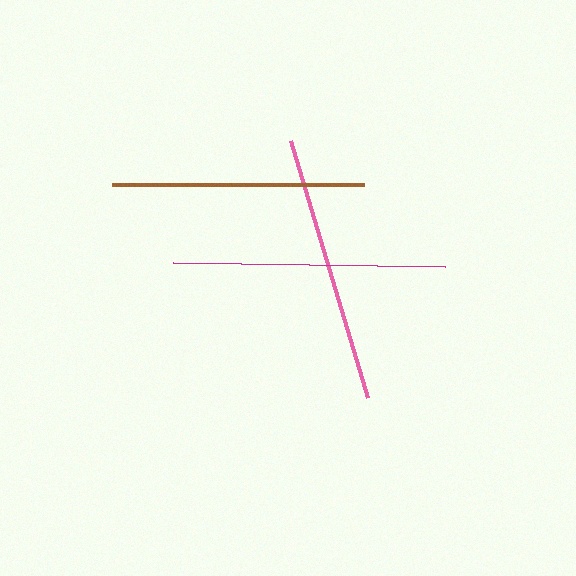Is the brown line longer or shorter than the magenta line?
The magenta line is longer than the brown line.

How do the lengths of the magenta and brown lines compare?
The magenta and brown lines are approximately the same length.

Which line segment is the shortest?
The brown line is the shortest at approximately 252 pixels.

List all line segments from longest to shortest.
From longest to shortest: magenta, pink, brown.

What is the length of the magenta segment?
The magenta segment is approximately 273 pixels long.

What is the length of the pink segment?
The pink segment is approximately 268 pixels long.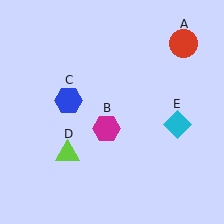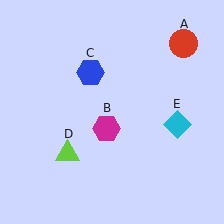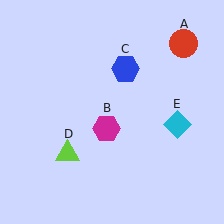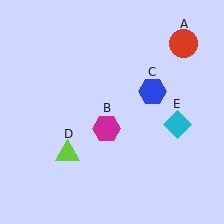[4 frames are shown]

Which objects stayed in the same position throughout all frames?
Red circle (object A) and magenta hexagon (object B) and lime triangle (object D) and cyan diamond (object E) remained stationary.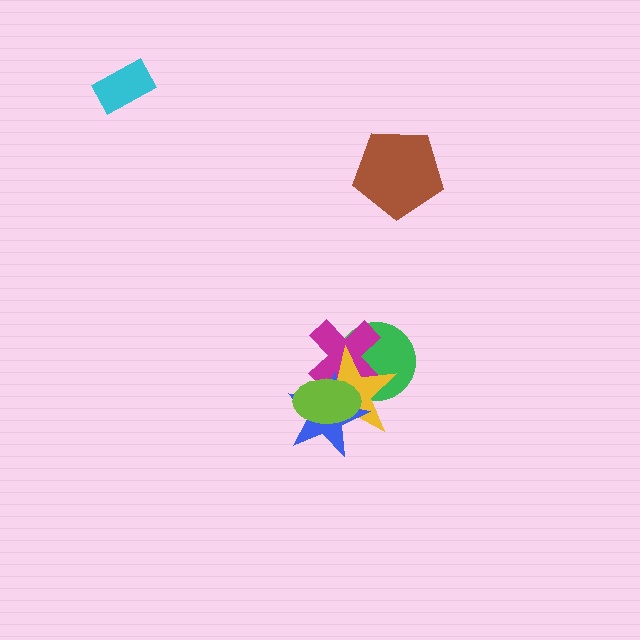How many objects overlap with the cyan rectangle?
0 objects overlap with the cyan rectangle.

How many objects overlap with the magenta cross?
4 objects overlap with the magenta cross.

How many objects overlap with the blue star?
4 objects overlap with the blue star.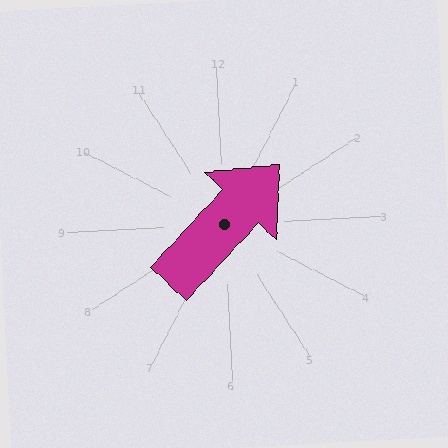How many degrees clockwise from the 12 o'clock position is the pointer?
Approximately 46 degrees.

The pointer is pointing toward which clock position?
Roughly 2 o'clock.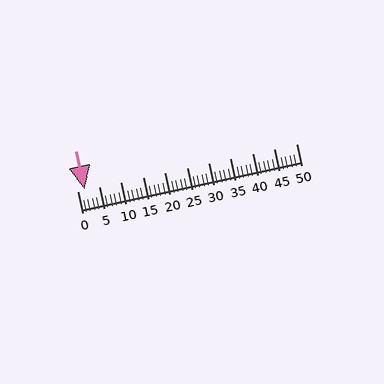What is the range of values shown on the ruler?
The ruler shows values from 0 to 50.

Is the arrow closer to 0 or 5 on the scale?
The arrow is closer to 0.